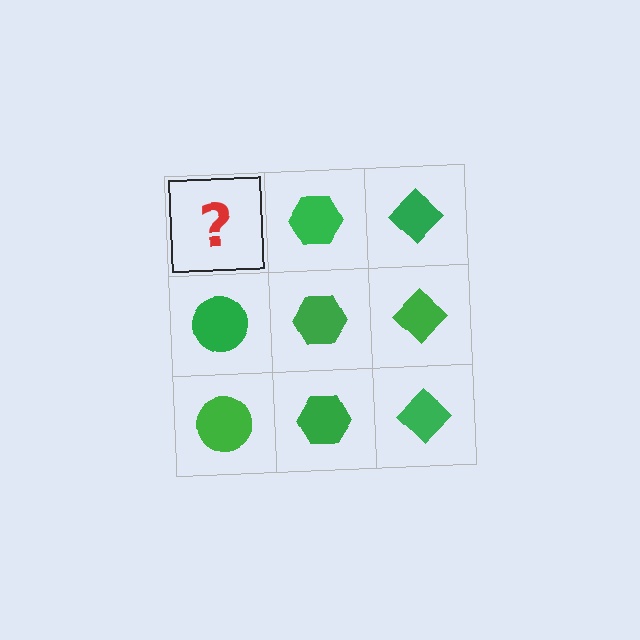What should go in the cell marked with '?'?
The missing cell should contain a green circle.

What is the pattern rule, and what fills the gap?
The rule is that each column has a consistent shape. The gap should be filled with a green circle.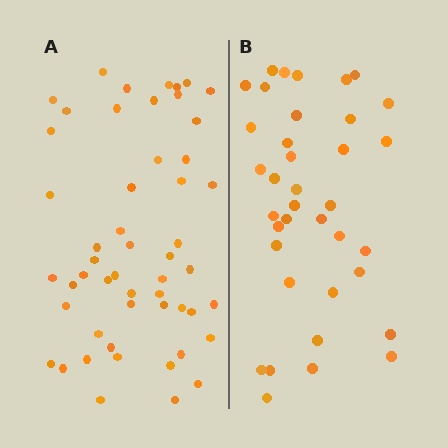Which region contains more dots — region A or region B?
Region A (the left region) has more dots.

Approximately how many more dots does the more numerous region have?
Region A has approximately 15 more dots than region B.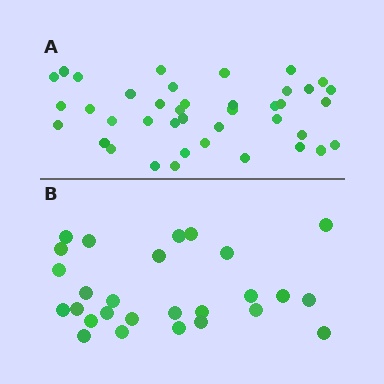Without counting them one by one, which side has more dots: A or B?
Region A (the top region) has more dots.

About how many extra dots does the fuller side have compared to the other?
Region A has approximately 15 more dots than region B.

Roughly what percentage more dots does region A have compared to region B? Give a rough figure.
About 50% more.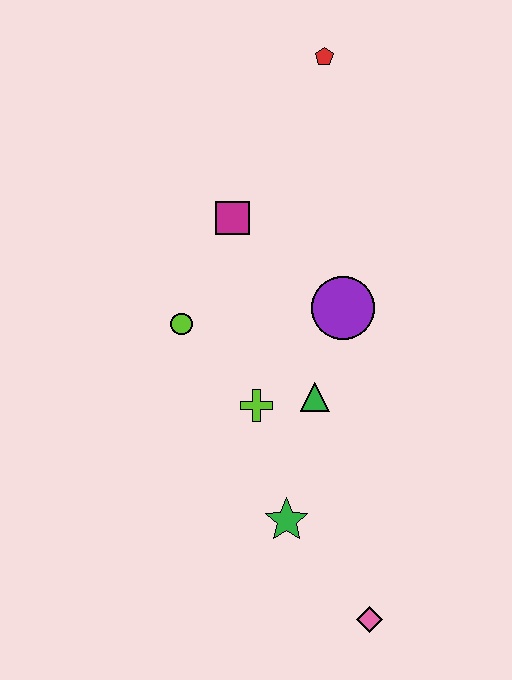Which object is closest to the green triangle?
The lime cross is closest to the green triangle.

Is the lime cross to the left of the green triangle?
Yes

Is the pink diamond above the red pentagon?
No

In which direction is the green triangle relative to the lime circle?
The green triangle is to the right of the lime circle.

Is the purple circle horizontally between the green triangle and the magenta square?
No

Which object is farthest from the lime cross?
The red pentagon is farthest from the lime cross.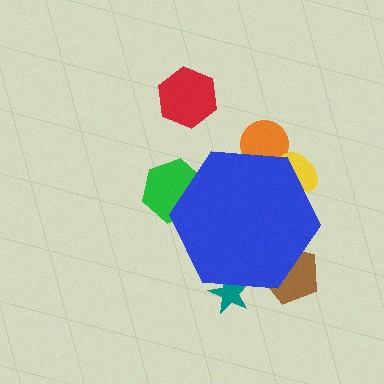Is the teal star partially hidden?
Yes, the teal star is partially hidden behind the blue hexagon.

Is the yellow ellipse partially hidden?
Yes, the yellow ellipse is partially hidden behind the blue hexagon.